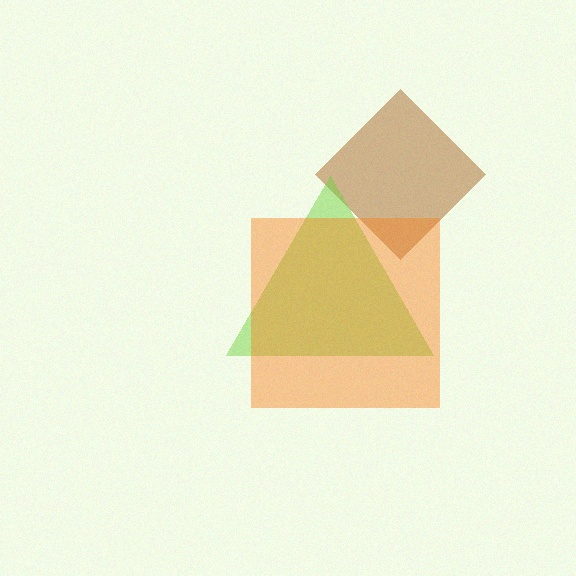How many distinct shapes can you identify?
There are 3 distinct shapes: a brown diamond, a lime triangle, an orange square.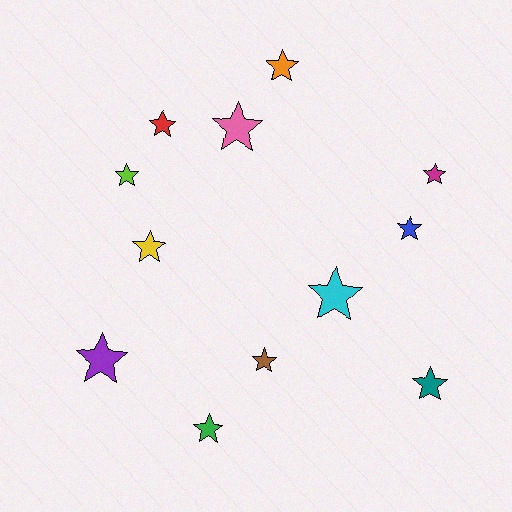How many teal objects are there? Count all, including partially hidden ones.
There is 1 teal object.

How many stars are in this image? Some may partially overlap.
There are 12 stars.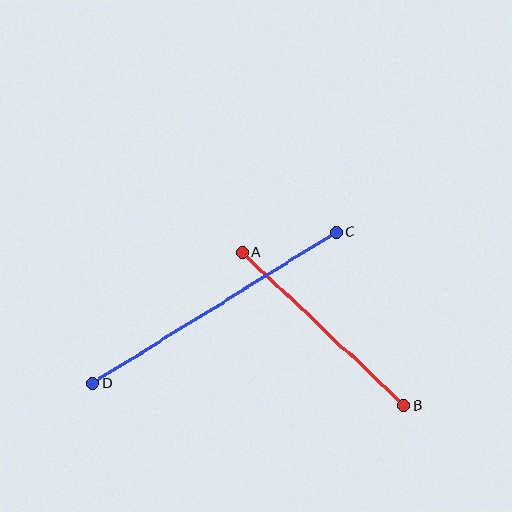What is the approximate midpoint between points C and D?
The midpoint is at approximately (214, 308) pixels.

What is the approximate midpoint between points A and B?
The midpoint is at approximately (323, 329) pixels.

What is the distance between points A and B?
The distance is approximately 222 pixels.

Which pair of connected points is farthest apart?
Points C and D are farthest apart.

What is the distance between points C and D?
The distance is approximately 286 pixels.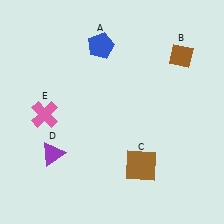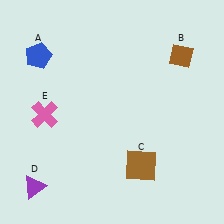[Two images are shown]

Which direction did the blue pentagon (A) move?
The blue pentagon (A) moved left.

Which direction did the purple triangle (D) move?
The purple triangle (D) moved down.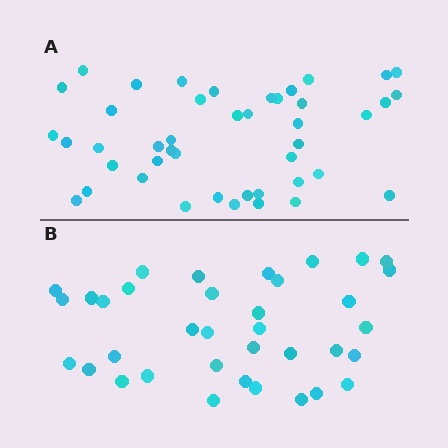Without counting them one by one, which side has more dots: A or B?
Region A (the top region) has more dots.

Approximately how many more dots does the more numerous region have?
Region A has roughly 8 or so more dots than region B.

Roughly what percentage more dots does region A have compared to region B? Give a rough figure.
About 20% more.